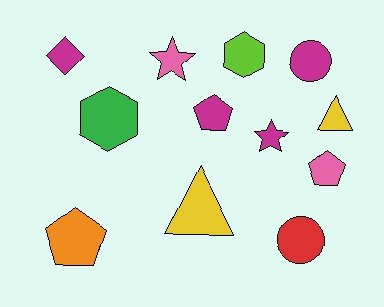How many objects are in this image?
There are 12 objects.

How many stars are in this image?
There are 2 stars.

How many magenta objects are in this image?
There are 4 magenta objects.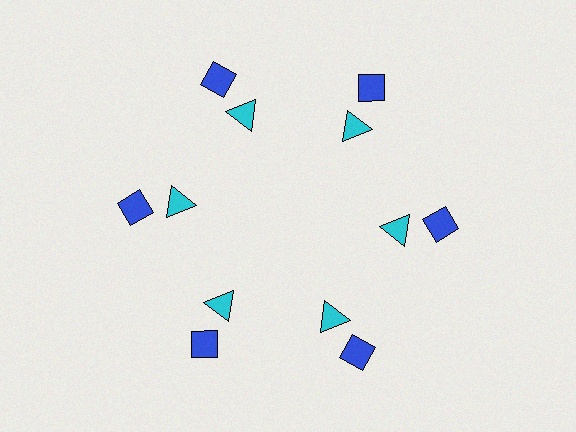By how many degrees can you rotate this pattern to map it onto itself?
The pattern maps onto itself every 60 degrees of rotation.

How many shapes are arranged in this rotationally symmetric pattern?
There are 12 shapes, arranged in 6 groups of 2.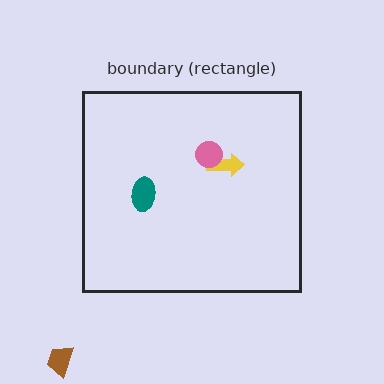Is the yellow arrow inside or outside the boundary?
Inside.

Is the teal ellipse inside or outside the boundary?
Inside.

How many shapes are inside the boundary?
3 inside, 1 outside.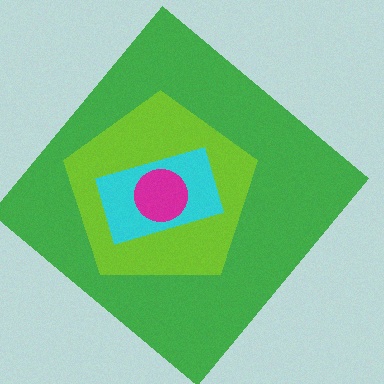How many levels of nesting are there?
4.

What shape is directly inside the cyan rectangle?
The magenta circle.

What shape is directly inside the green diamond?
The lime pentagon.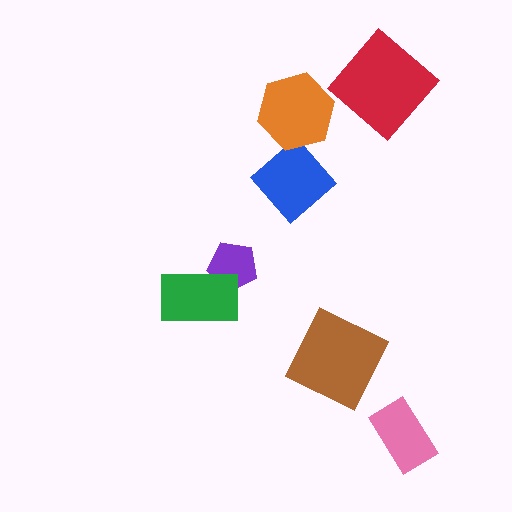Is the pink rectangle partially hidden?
No, no other shape covers it.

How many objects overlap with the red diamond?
0 objects overlap with the red diamond.